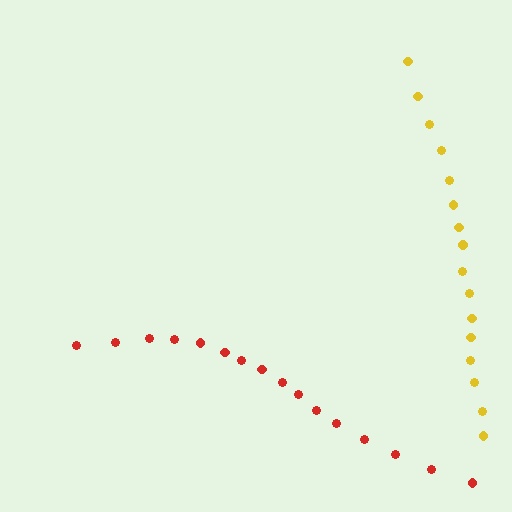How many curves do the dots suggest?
There are 2 distinct paths.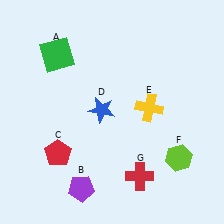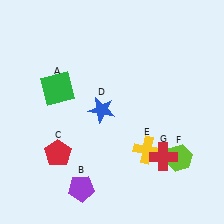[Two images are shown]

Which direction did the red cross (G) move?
The red cross (G) moved right.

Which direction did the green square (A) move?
The green square (A) moved down.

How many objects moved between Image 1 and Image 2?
3 objects moved between the two images.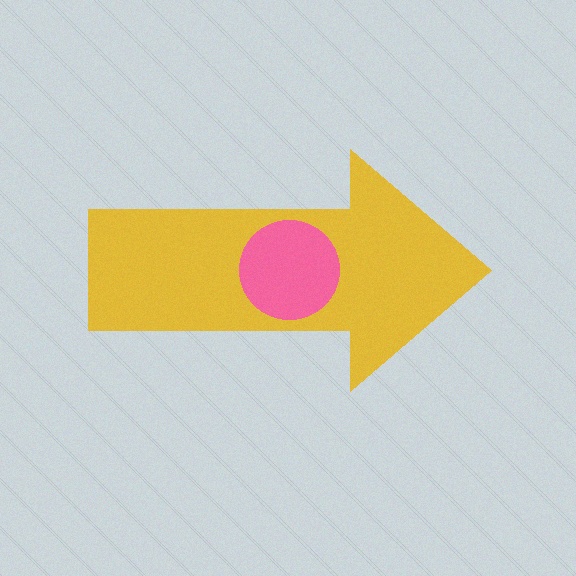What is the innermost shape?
The pink circle.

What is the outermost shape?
The yellow arrow.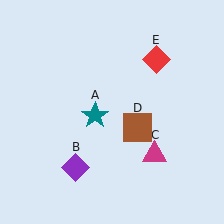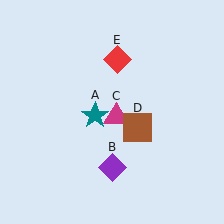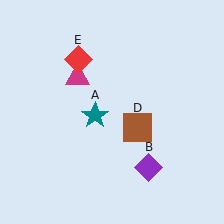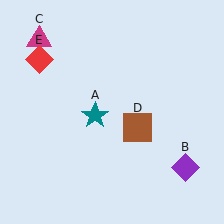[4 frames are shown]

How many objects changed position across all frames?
3 objects changed position: purple diamond (object B), magenta triangle (object C), red diamond (object E).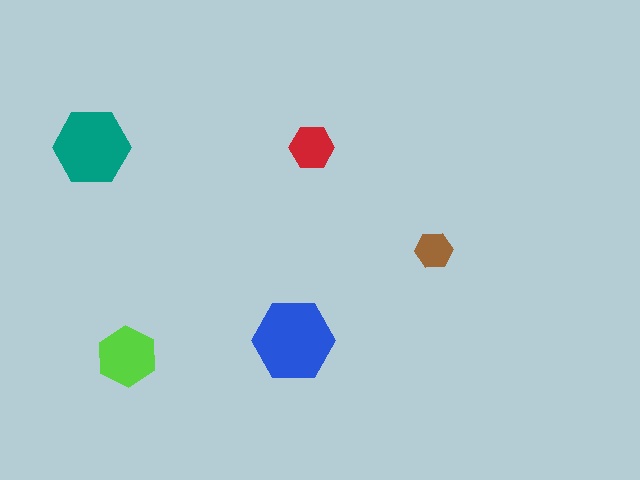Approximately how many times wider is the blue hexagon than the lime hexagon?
About 1.5 times wider.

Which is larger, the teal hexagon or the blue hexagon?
The blue one.